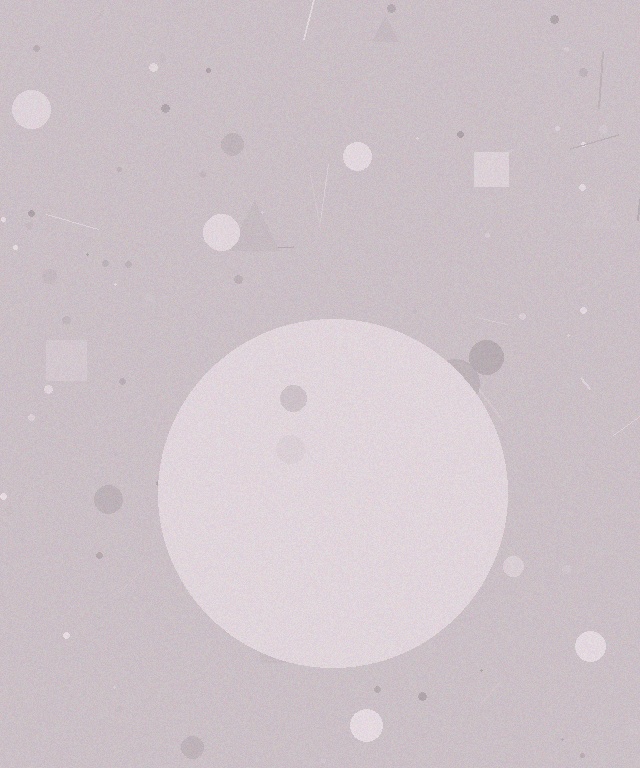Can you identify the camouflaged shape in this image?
The camouflaged shape is a circle.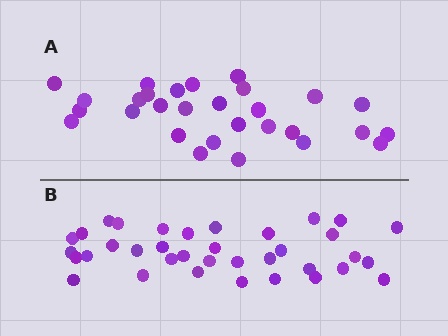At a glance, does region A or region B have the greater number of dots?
Region B (the bottom region) has more dots.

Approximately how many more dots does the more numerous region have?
Region B has roughly 8 or so more dots than region A.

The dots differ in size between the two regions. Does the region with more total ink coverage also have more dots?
No. Region A has more total ink coverage because its dots are larger, but region B actually contains more individual dots. Total area can be misleading — the number of items is what matters here.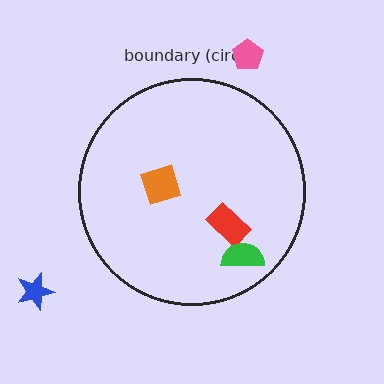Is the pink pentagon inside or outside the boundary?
Outside.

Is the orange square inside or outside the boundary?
Inside.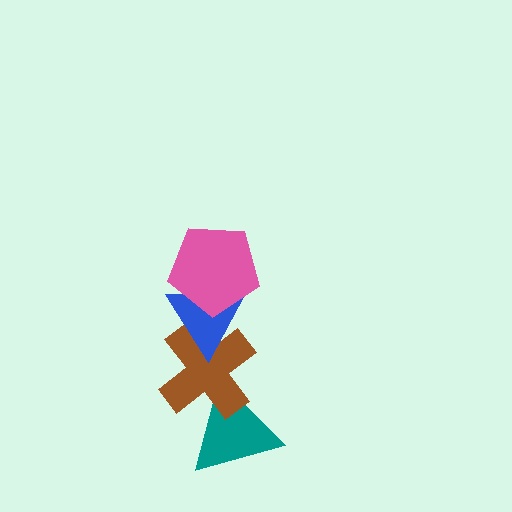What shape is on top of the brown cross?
The blue triangle is on top of the brown cross.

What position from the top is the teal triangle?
The teal triangle is 4th from the top.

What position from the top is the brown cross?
The brown cross is 3rd from the top.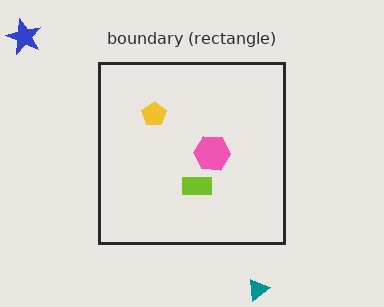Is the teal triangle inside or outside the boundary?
Outside.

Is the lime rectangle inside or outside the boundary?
Inside.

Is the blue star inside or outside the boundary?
Outside.